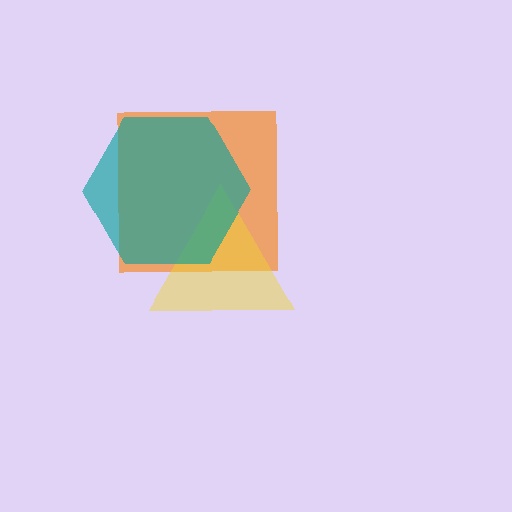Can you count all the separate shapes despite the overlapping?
Yes, there are 3 separate shapes.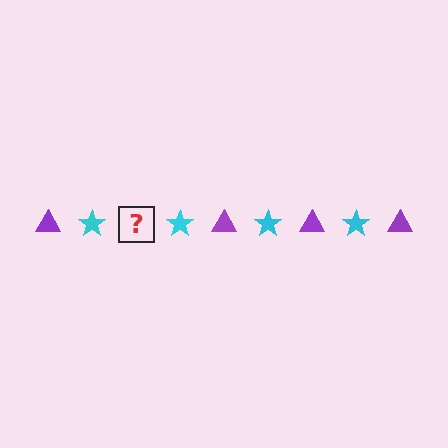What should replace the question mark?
The question mark should be replaced with a purple triangle.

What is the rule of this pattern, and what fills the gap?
The rule is that the pattern alternates between purple triangle and cyan star. The gap should be filled with a purple triangle.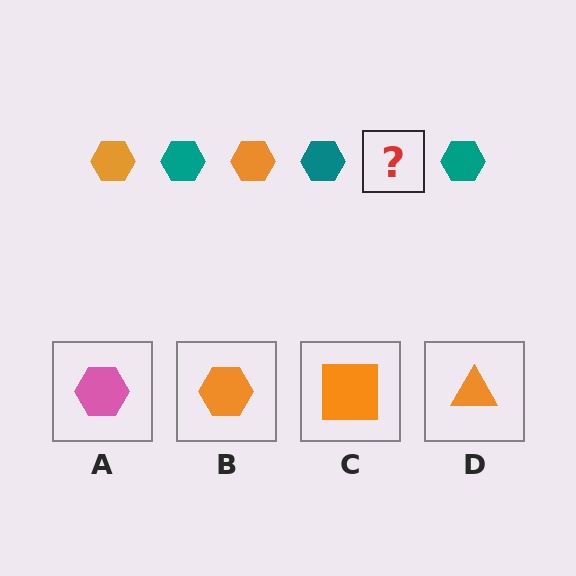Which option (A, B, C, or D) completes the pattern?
B.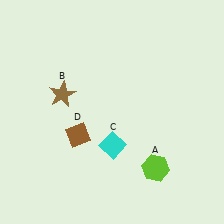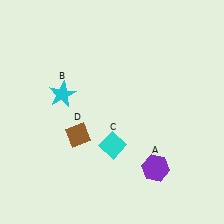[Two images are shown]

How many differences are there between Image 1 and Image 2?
There are 2 differences between the two images.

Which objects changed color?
A changed from lime to purple. B changed from brown to cyan.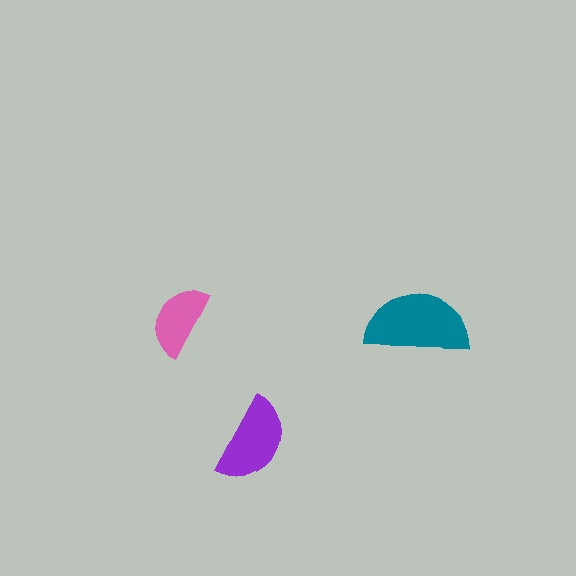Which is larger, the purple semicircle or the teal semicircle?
The teal one.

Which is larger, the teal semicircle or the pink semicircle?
The teal one.